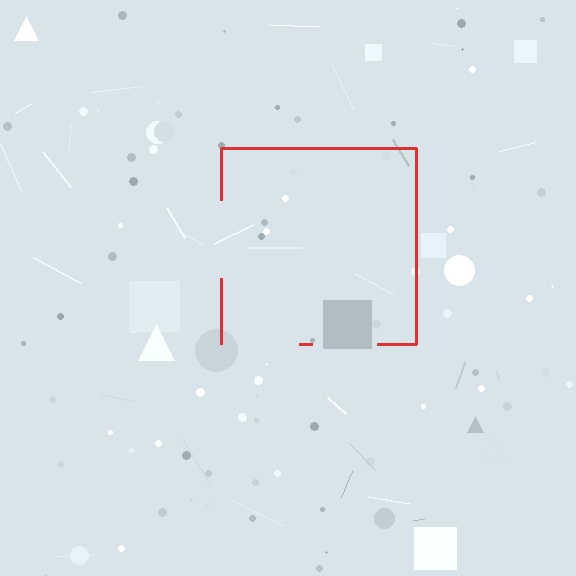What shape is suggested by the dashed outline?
The dashed outline suggests a square.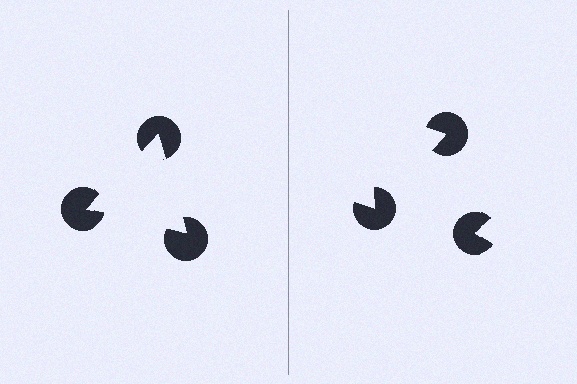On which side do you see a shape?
An illusory triangle appears on the left side. On the right side the wedge cuts are rotated, so no coherent shape forms.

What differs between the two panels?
The pac-man discs are positioned identically on both sides; only the wedge orientations differ. On the left they align to a triangle; on the right they are misaligned.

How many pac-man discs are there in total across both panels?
6 — 3 on each side.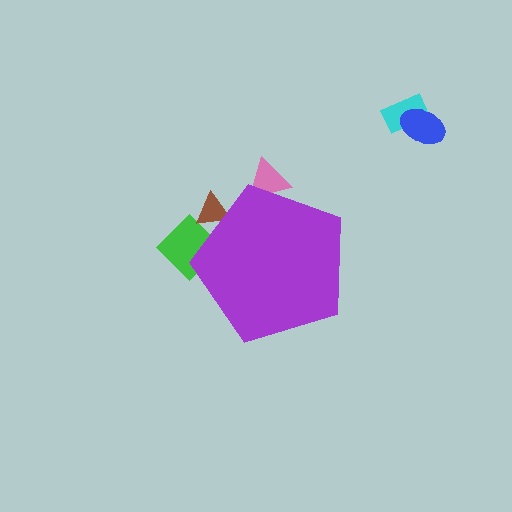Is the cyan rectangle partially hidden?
No, the cyan rectangle is fully visible.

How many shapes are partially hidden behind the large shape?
3 shapes are partially hidden.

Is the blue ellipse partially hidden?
No, the blue ellipse is fully visible.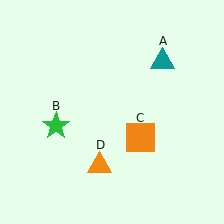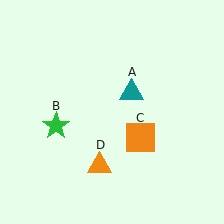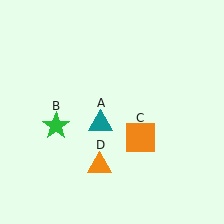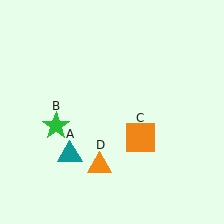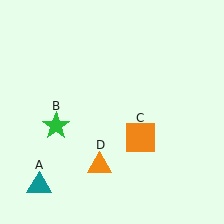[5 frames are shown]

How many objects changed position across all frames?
1 object changed position: teal triangle (object A).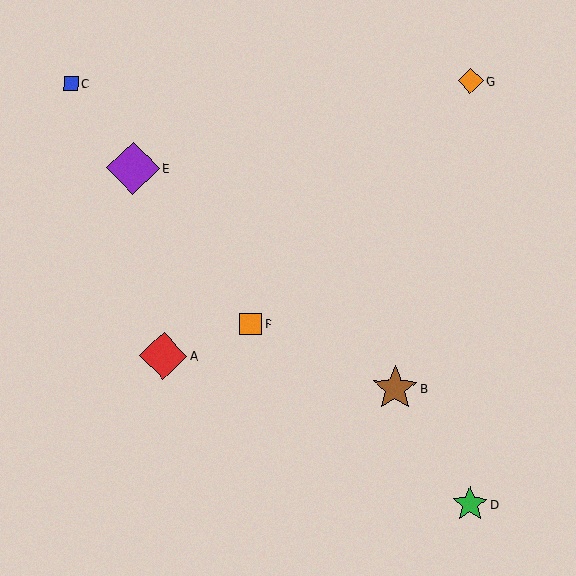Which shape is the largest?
The purple diamond (labeled E) is the largest.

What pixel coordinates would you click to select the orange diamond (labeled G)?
Click at (470, 81) to select the orange diamond G.